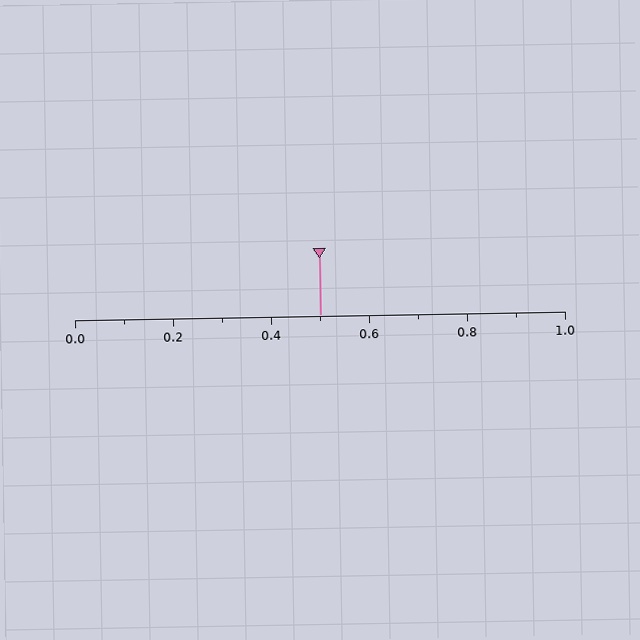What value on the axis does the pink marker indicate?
The marker indicates approximately 0.5.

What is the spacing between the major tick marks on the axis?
The major ticks are spaced 0.2 apart.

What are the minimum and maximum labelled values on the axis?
The axis runs from 0.0 to 1.0.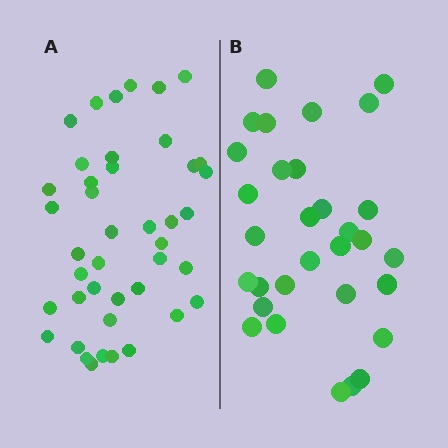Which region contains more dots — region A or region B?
Region A (the left region) has more dots.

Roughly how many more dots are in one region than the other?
Region A has roughly 12 or so more dots than region B.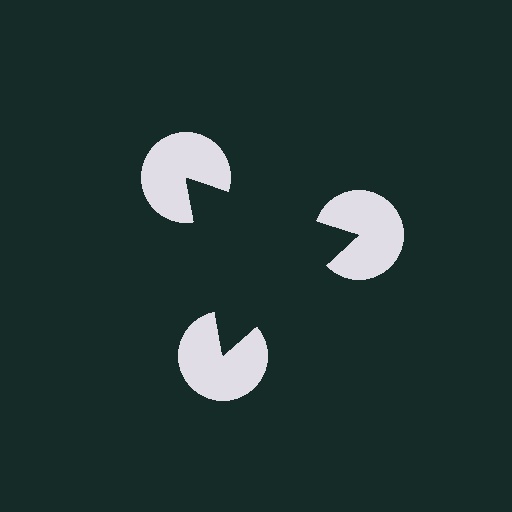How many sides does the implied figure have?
3 sides.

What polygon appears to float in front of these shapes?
An illusory triangle — its edges are inferred from the aligned wedge cuts in the pac-man discs, not physically drawn.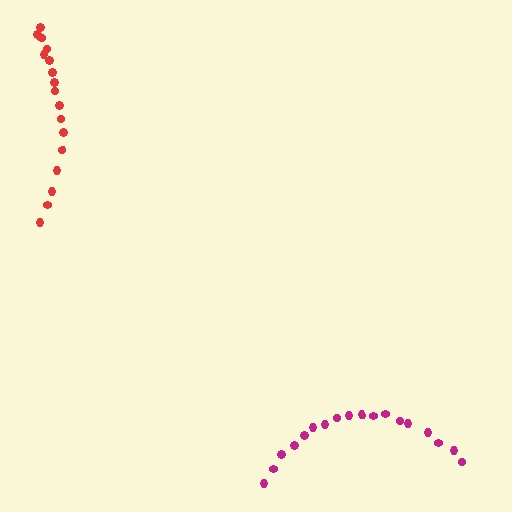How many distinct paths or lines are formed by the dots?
There are 2 distinct paths.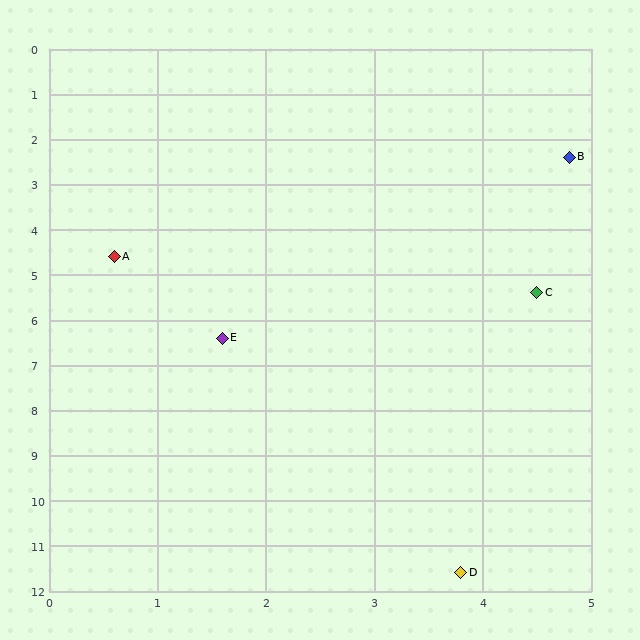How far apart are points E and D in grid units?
Points E and D are about 5.6 grid units apart.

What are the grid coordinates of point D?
Point D is at approximately (3.8, 11.6).